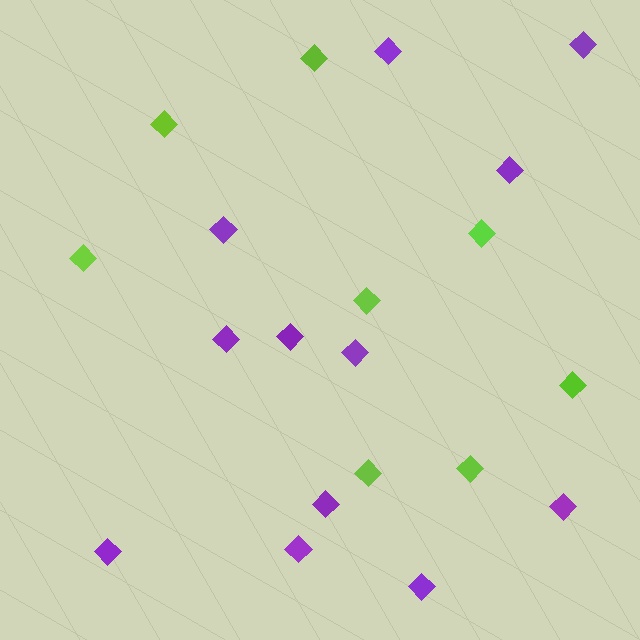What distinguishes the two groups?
There are 2 groups: one group of lime diamonds (8) and one group of purple diamonds (12).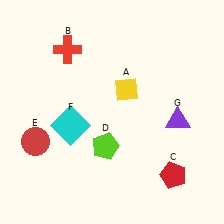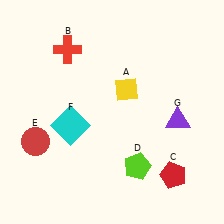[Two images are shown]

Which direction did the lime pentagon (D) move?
The lime pentagon (D) moved right.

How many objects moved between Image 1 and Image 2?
1 object moved between the two images.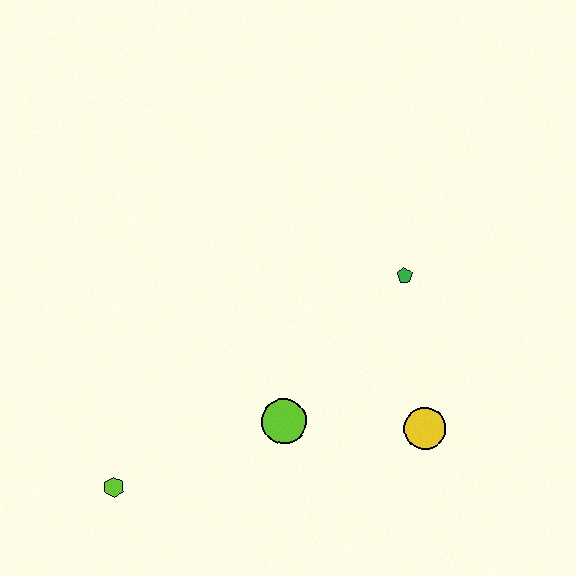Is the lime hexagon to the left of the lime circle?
Yes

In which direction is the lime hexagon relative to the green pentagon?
The lime hexagon is to the left of the green pentagon.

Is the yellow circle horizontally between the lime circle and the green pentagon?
No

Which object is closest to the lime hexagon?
The lime circle is closest to the lime hexagon.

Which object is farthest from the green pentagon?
The lime hexagon is farthest from the green pentagon.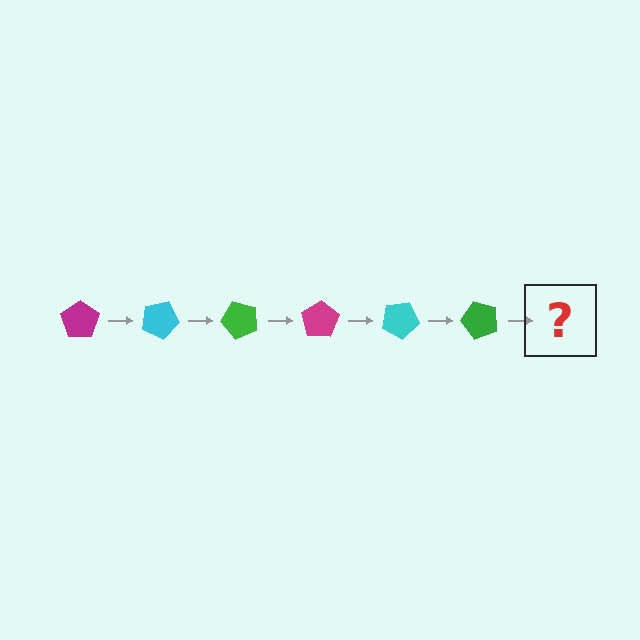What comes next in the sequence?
The next element should be a magenta pentagon, rotated 150 degrees from the start.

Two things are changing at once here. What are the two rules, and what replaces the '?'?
The two rules are that it rotates 25 degrees each step and the color cycles through magenta, cyan, and green. The '?' should be a magenta pentagon, rotated 150 degrees from the start.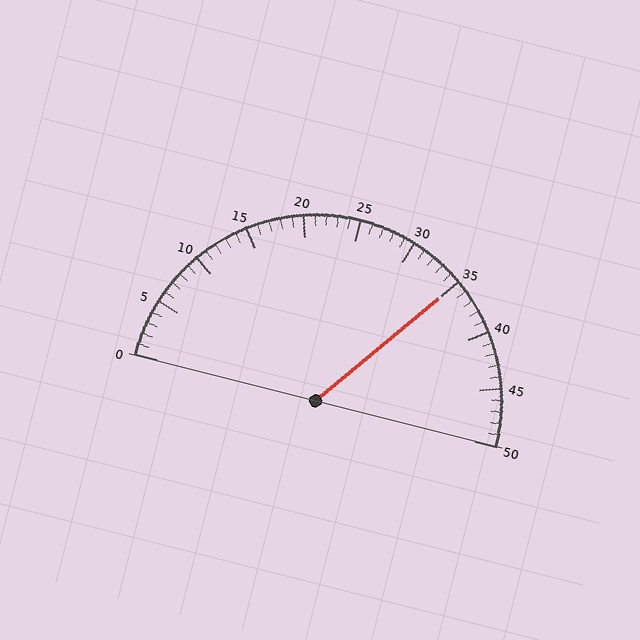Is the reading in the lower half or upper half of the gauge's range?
The reading is in the upper half of the range (0 to 50).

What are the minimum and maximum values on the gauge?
The gauge ranges from 0 to 50.